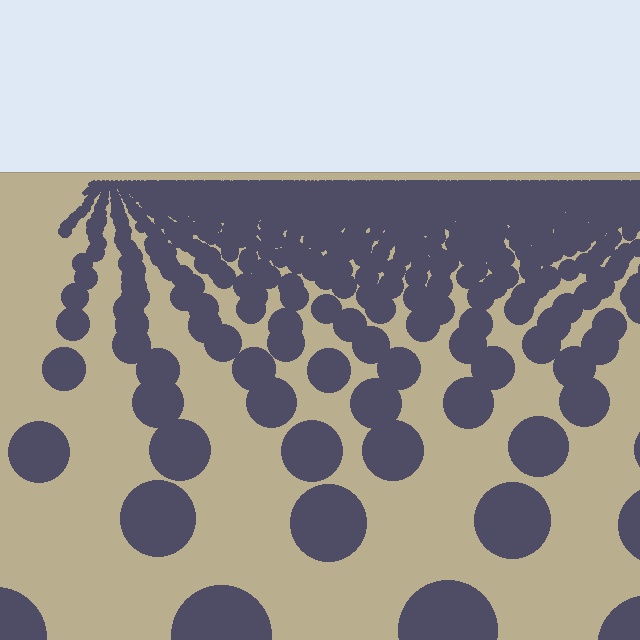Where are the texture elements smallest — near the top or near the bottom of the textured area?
Near the top.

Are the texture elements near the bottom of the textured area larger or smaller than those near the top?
Larger. Near the bottom, elements are closer to the viewer and appear at a bigger on-screen size.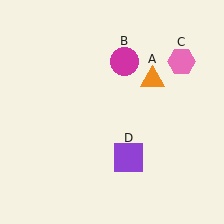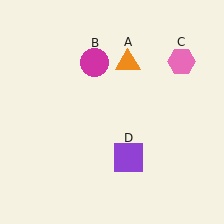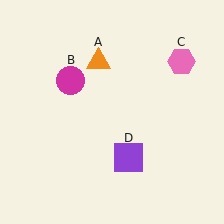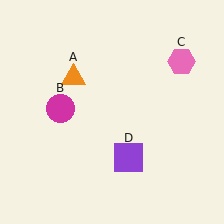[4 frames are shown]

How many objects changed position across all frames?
2 objects changed position: orange triangle (object A), magenta circle (object B).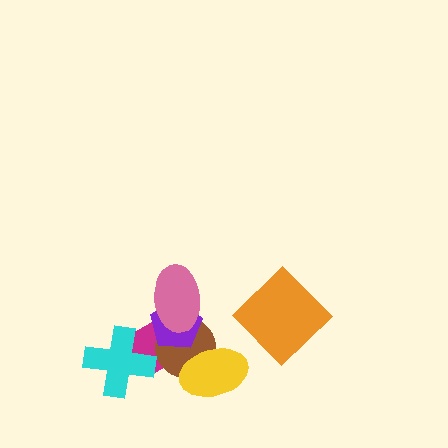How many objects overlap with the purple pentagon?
3 objects overlap with the purple pentagon.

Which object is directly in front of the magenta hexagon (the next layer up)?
The brown circle is directly in front of the magenta hexagon.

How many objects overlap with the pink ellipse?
3 objects overlap with the pink ellipse.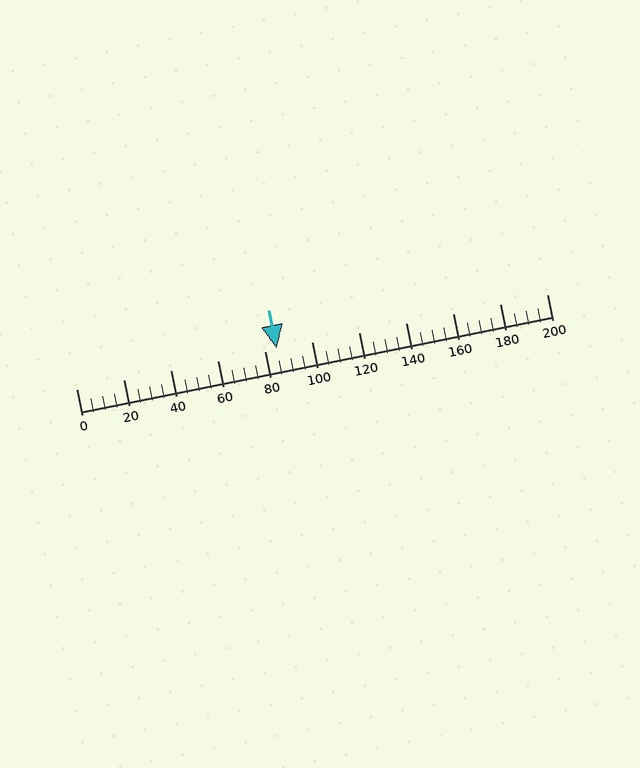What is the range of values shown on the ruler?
The ruler shows values from 0 to 200.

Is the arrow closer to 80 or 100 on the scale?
The arrow is closer to 80.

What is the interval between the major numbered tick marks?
The major tick marks are spaced 20 units apart.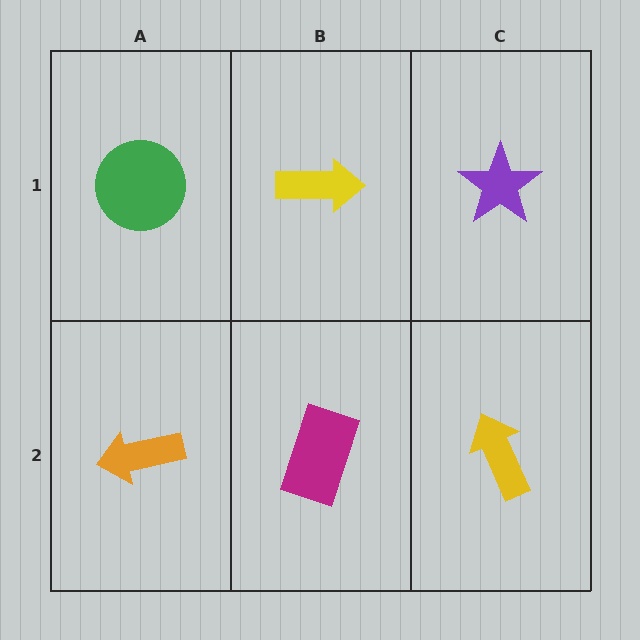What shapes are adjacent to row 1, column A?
An orange arrow (row 2, column A), a yellow arrow (row 1, column B).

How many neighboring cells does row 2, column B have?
3.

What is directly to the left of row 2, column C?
A magenta rectangle.